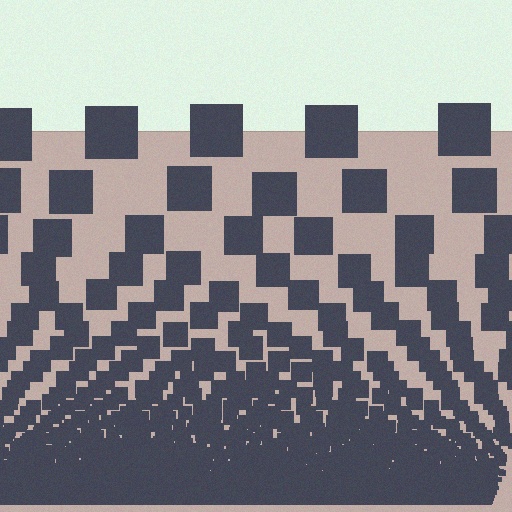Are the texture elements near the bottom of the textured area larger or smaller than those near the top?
Smaller. The gradient is inverted — elements near the bottom are smaller and denser.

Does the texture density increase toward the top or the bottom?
Density increases toward the bottom.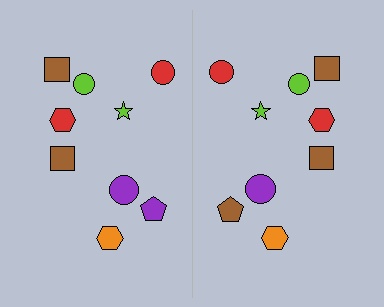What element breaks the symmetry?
The brown pentagon on the right side breaks the symmetry — its mirror counterpart is purple.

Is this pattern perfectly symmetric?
No, the pattern is not perfectly symmetric. The brown pentagon on the right side breaks the symmetry — its mirror counterpart is purple.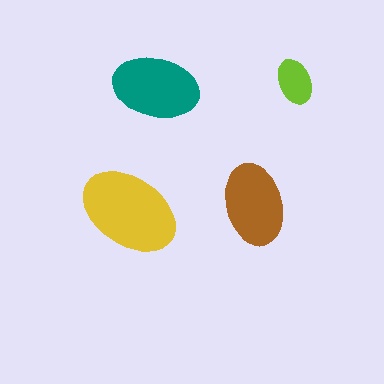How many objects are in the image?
There are 4 objects in the image.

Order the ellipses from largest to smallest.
the yellow one, the teal one, the brown one, the lime one.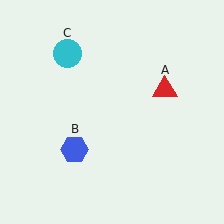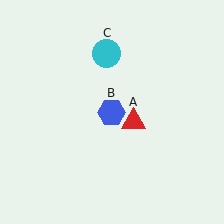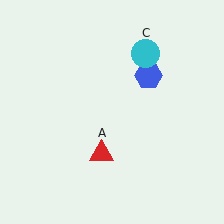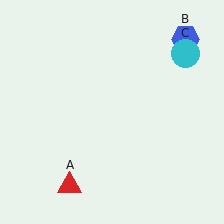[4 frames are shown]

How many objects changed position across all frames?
3 objects changed position: red triangle (object A), blue hexagon (object B), cyan circle (object C).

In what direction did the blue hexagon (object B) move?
The blue hexagon (object B) moved up and to the right.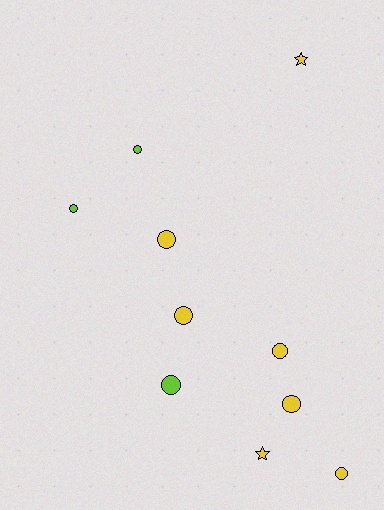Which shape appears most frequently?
Circle, with 8 objects.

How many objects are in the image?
There are 10 objects.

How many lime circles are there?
There are 3 lime circles.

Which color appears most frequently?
Yellow, with 7 objects.